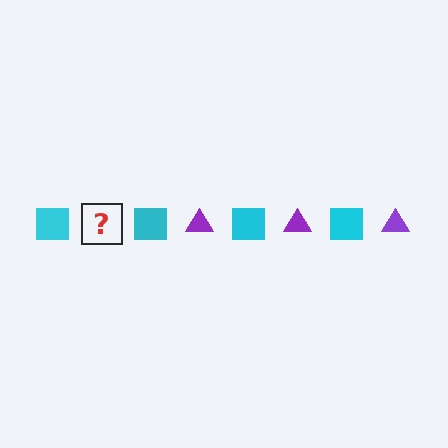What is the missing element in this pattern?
The missing element is a purple triangle.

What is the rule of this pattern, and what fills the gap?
The rule is that the pattern alternates between cyan square and purple triangle. The gap should be filled with a purple triangle.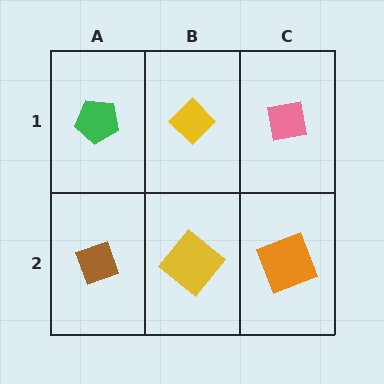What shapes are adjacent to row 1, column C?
An orange square (row 2, column C), a yellow diamond (row 1, column B).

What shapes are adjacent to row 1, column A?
A brown diamond (row 2, column A), a yellow diamond (row 1, column B).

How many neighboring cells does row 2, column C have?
2.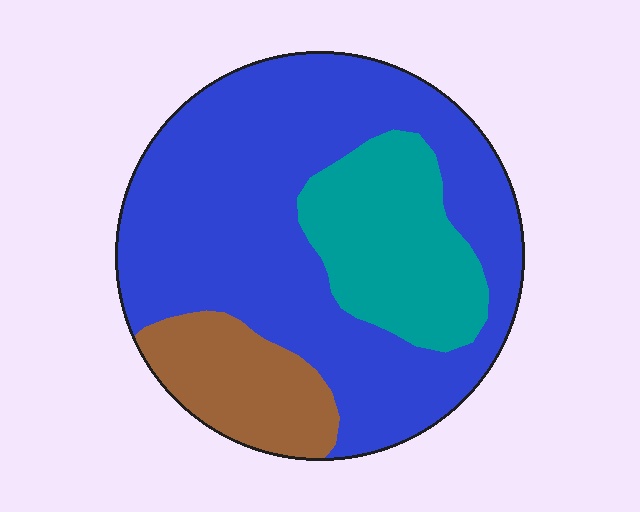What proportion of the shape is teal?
Teal takes up about one fifth (1/5) of the shape.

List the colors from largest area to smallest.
From largest to smallest: blue, teal, brown.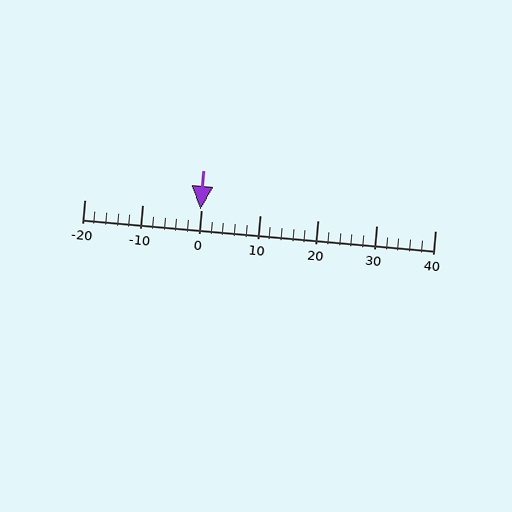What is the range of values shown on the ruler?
The ruler shows values from -20 to 40.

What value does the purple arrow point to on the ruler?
The purple arrow points to approximately 0.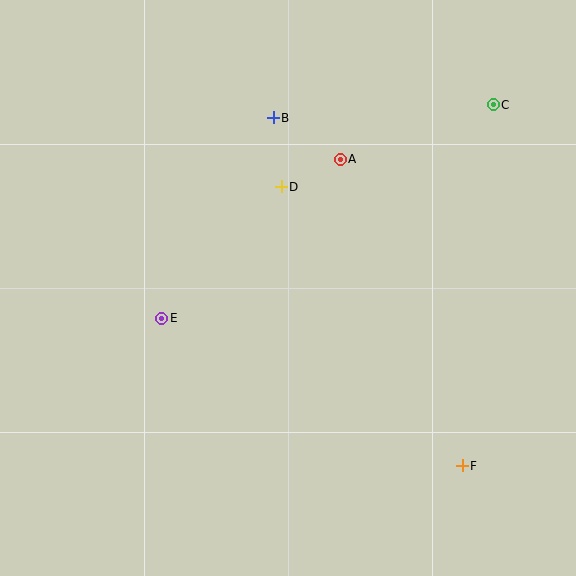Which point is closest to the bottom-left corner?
Point E is closest to the bottom-left corner.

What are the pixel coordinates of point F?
Point F is at (462, 466).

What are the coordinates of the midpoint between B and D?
The midpoint between B and D is at (277, 152).